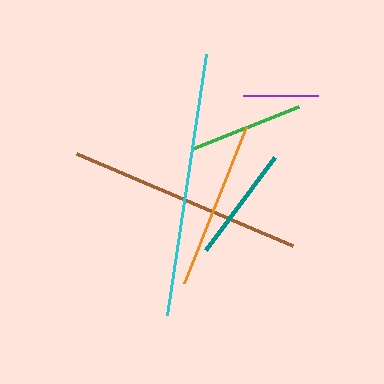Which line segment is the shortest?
The purple line is the shortest at approximately 75 pixels.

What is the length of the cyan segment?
The cyan segment is approximately 264 pixels long.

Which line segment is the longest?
The cyan line is the longest at approximately 264 pixels.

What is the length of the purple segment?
The purple segment is approximately 75 pixels long.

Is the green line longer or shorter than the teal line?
The teal line is longer than the green line.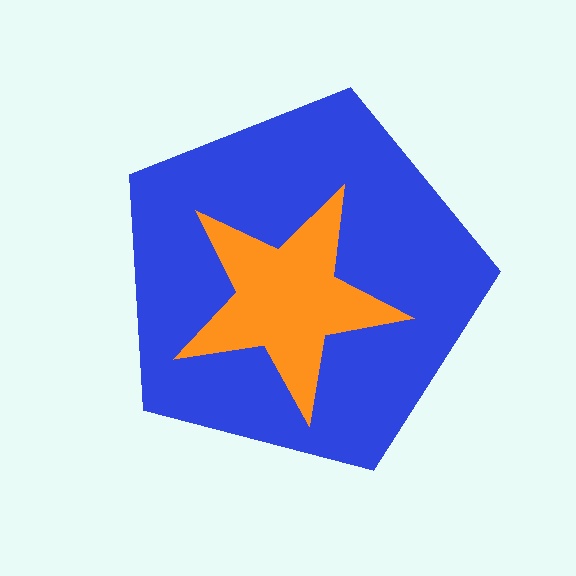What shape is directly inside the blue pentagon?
The orange star.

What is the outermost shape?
The blue pentagon.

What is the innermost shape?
The orange star.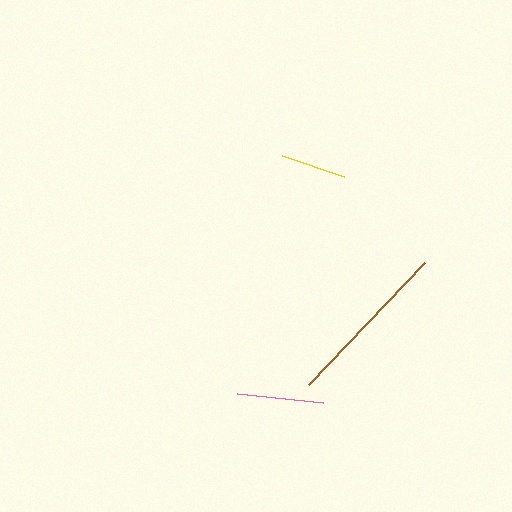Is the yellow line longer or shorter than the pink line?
The pink line is longer than the yellow line.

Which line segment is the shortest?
The yellow line is the shortest at approximately 66 pixels.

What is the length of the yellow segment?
The yellow segment is approximately 66 pixels long.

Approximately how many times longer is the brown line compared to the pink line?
The brown line is approximately 2.0 times the length of the pink line.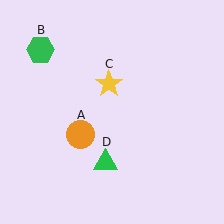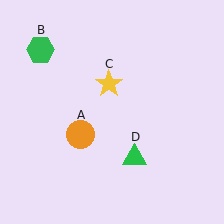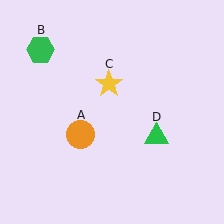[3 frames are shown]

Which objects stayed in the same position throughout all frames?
Orange circle (object A) and green hexagon (object B) and yellow star (object C) remained stationary.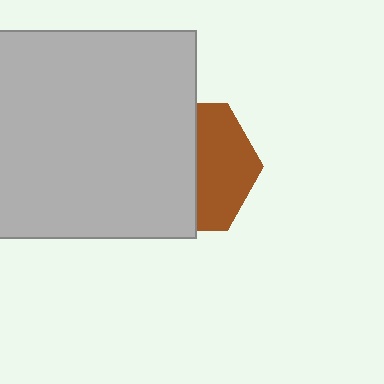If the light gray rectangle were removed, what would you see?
You would see the complete brown hexagon.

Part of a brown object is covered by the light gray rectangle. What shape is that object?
It is a hexagon.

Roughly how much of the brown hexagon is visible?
A small part of it is visible (roughly 44%).